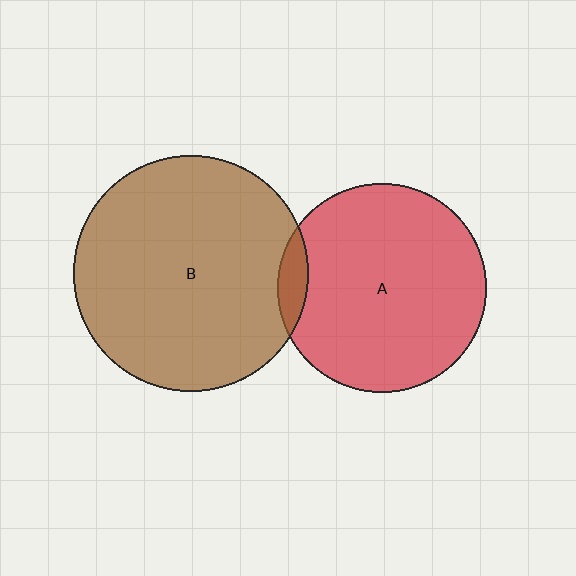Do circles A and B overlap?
Yes.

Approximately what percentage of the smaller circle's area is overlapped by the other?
Approximately 5%.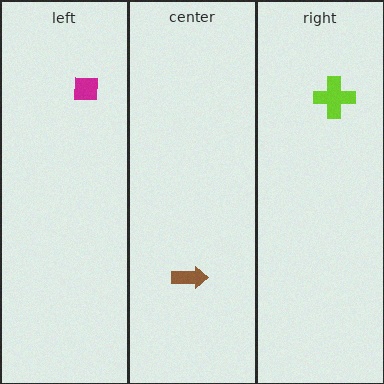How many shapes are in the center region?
1.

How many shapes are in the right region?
1.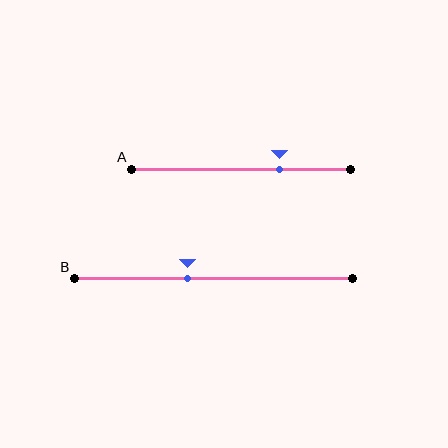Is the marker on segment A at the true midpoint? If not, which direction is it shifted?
No, the marker on segment A is shifted to the right by about 18% of the segment length.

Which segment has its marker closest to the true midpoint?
Segment B has its marker closest to the true midpoint.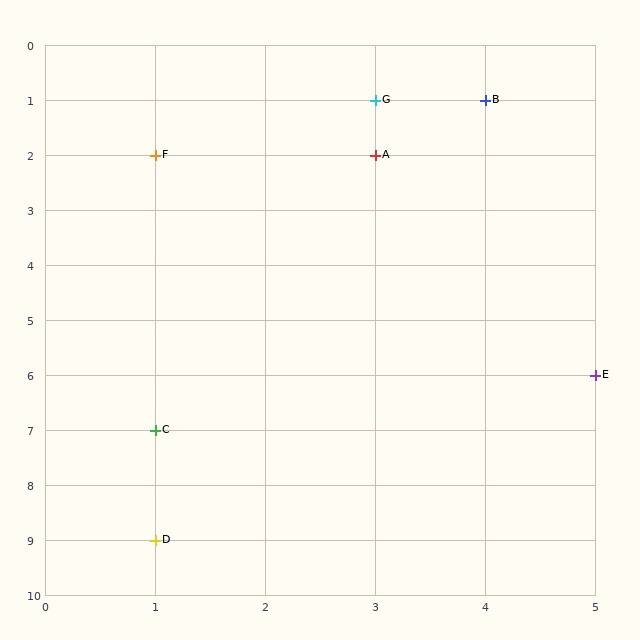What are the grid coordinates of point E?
Point E is at grid coordinates (5, 6).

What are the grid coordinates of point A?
Point A is at grid coordinates (3, 2).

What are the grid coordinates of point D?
Point D is at grid coordinates (1, 9).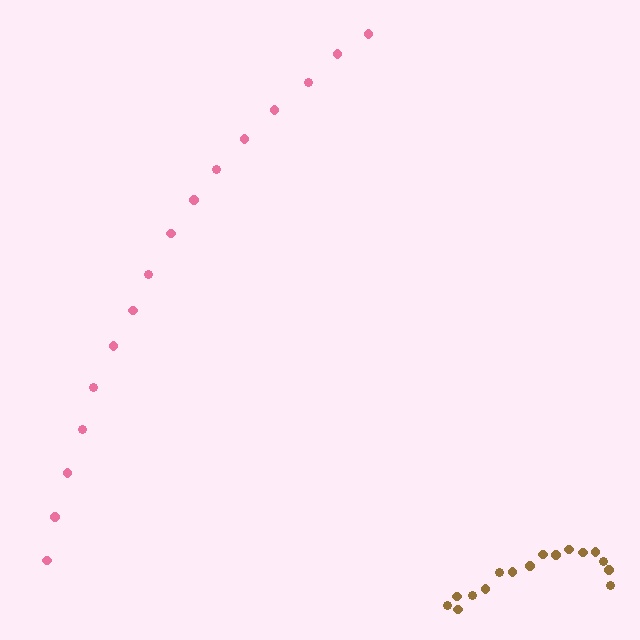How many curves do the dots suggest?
There are 2 distinct paths.